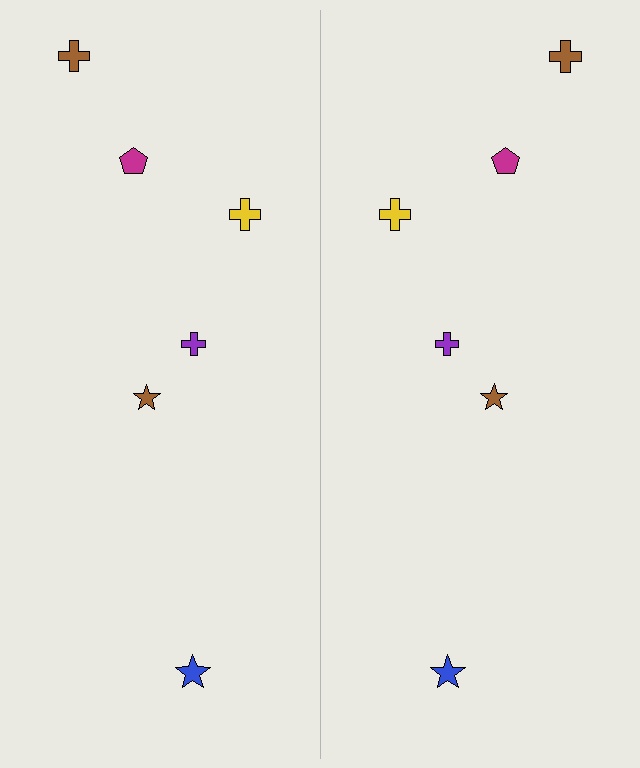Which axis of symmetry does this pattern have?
The pattern has a vertical axis of symmetry running through the center of the image.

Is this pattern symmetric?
Yes, this pattern has bilateral (reflection) symmetry.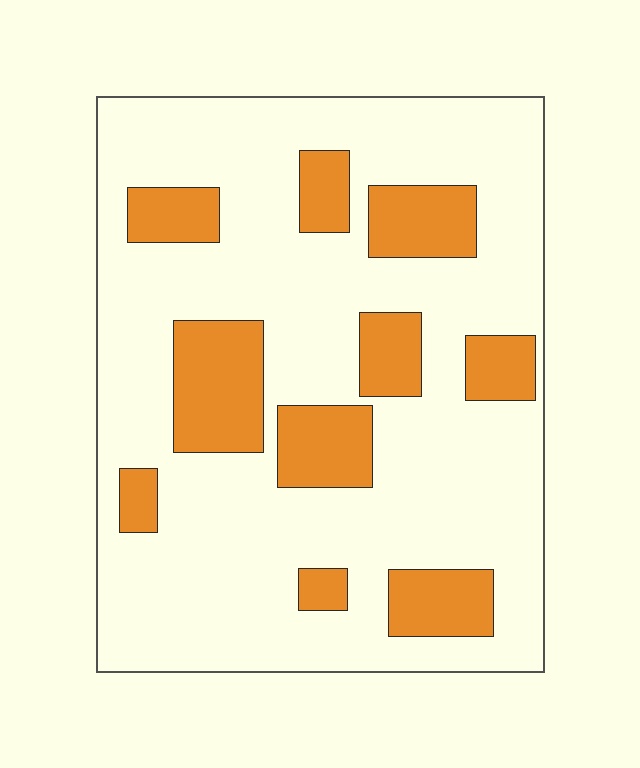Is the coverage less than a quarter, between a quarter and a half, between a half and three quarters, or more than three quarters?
Less than a quarter.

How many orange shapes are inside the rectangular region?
10.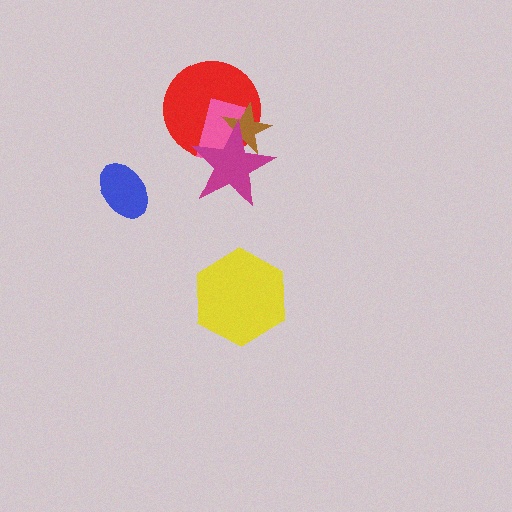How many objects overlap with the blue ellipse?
0 objects overlap with the blue ellipse.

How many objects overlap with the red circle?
3 objects overlap with the red circle.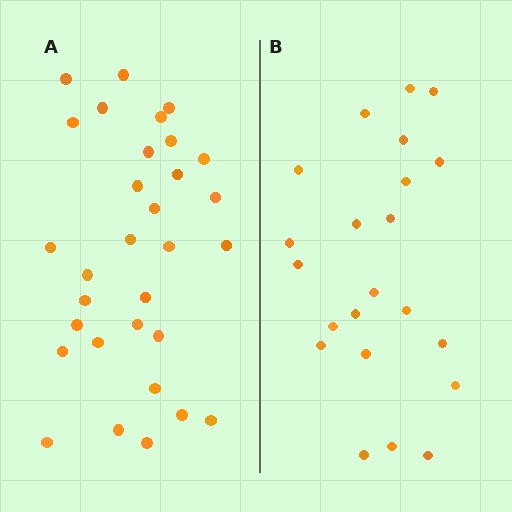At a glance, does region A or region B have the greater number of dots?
Region A (the left region) has more dots.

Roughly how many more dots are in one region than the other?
Region A has roughly 8 or so more dots than region B.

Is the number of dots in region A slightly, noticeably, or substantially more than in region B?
Region A has noticeably more, but not dramatically so. The ratio is roughly 1.4 to 1.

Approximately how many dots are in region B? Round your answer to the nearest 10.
About 20 dots. (The exact count is 22, which rounds to 20.)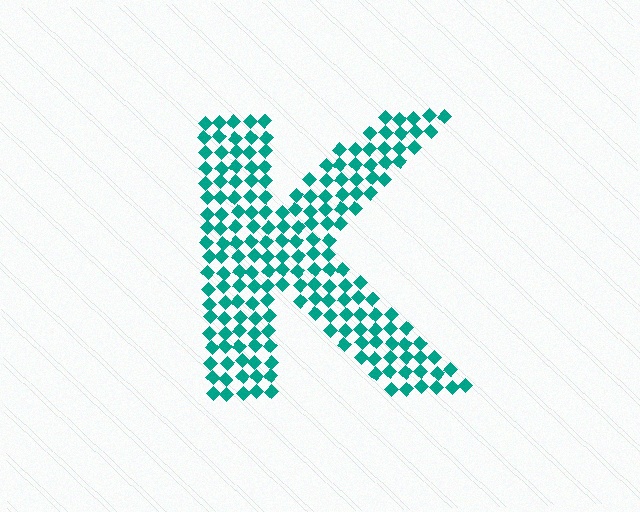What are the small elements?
The small elements are diamonds.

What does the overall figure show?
The overall figure shows the letter K.